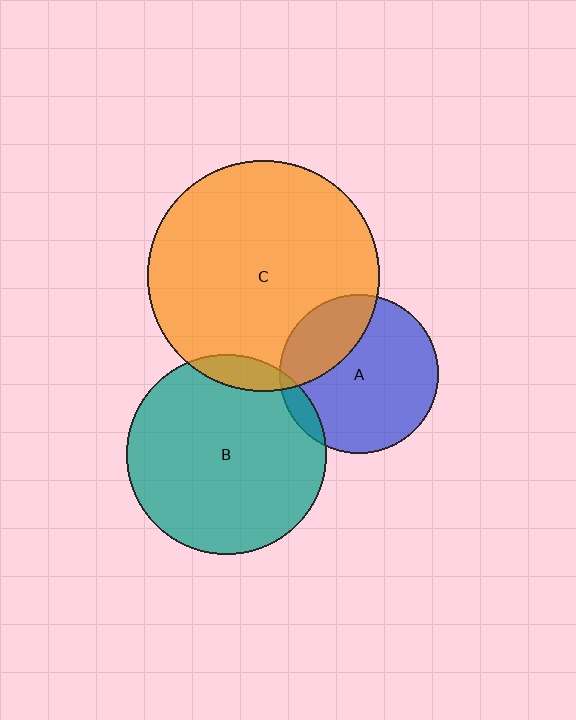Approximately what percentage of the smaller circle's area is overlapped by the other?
Approximately 10%.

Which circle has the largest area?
Circle C (orange).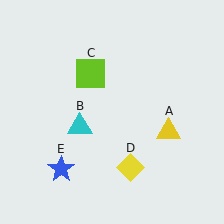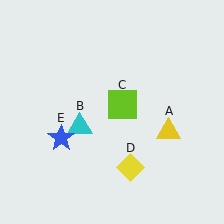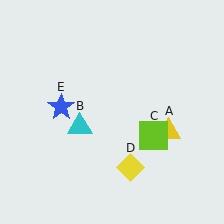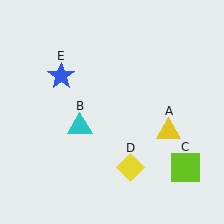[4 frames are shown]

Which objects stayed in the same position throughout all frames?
Yellow triangle (object A) and cyan triangle (object B) and yellow diamond (object D) remained stationary.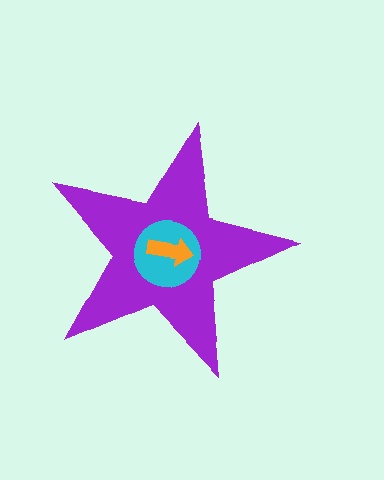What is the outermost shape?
The purple star.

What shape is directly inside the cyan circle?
The orange arrow.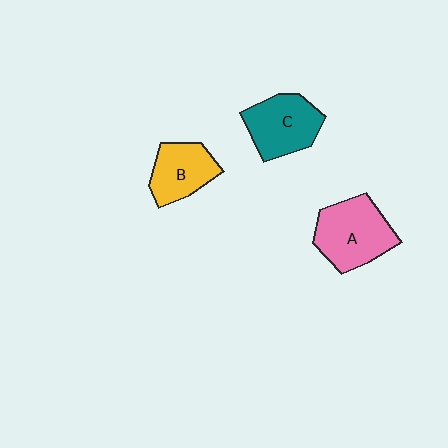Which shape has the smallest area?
Shape B (yellow).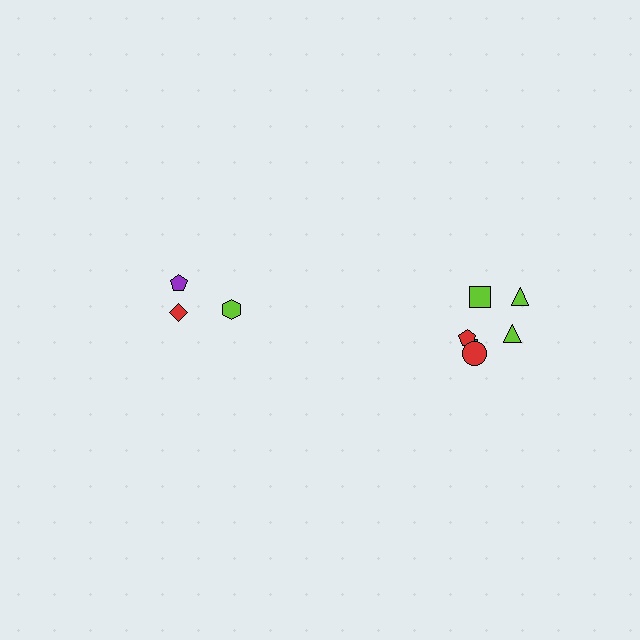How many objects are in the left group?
There are 3 objects.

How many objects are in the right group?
There are 6 objects.